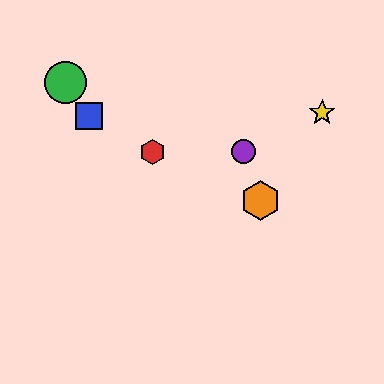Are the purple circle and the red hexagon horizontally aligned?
Yes, both are at y≈152.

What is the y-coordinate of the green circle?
The green circle is at y≈83.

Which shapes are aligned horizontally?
The red hexagon, the purple circle are aligned horizontally.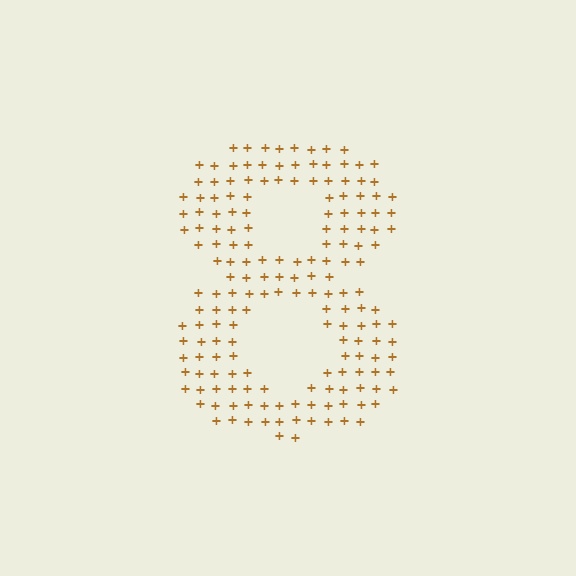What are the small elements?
The small elements are plus signs.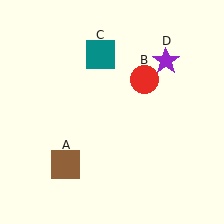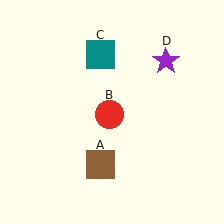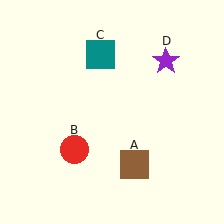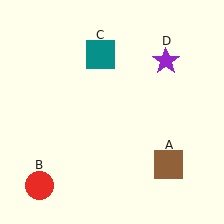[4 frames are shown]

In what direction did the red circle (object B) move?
The red circle (object B) moved down and to the left.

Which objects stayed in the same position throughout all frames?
Teal square (object C) and purple star (object D) remained stationary.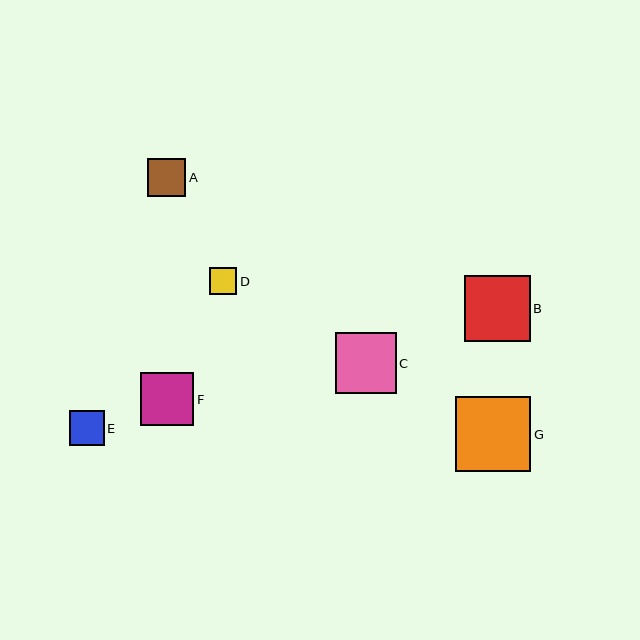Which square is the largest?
Square G is the largest with a size of approximately 75 pixels.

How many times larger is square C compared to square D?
Square C is approximately 2.3 times the size of square D.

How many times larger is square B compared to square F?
Square B is approximately 1.2 times the size of square F.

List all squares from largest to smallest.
From largest to smallest: G, B, C, F, A, E, D.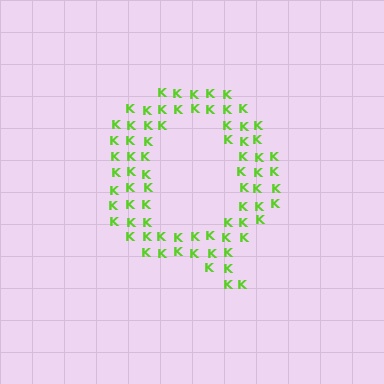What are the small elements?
The small elements are letter K's.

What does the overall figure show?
The overall figure shows the letter Q.